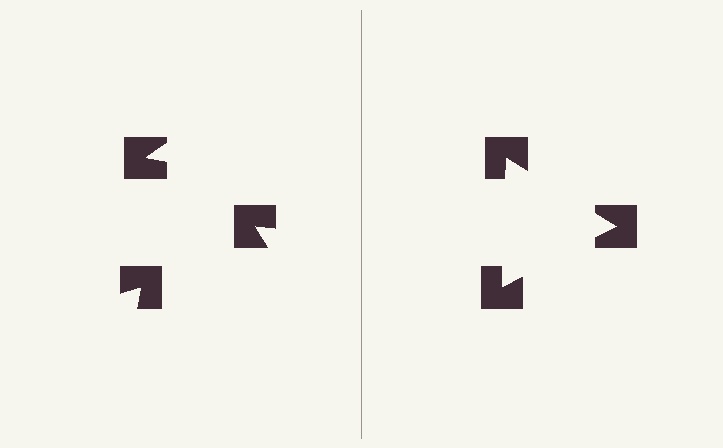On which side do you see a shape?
An illusory triangle appears on the right side. On the left side the wedge cuts are rotated, so no coherent shape forms.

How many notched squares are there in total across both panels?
6 — 3 on each side.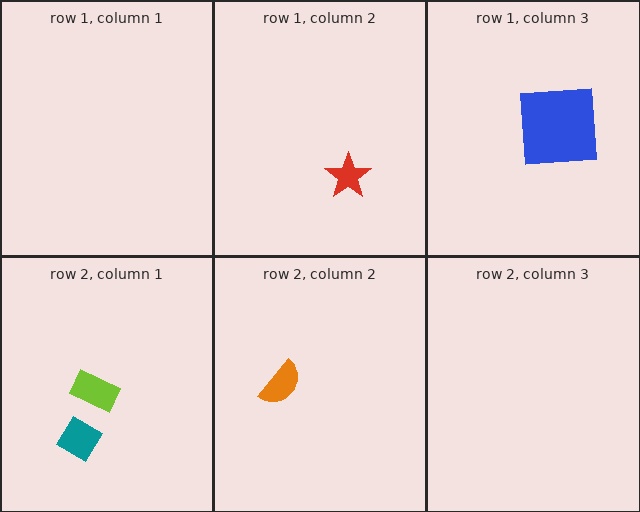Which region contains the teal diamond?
The row 2, column 1 region.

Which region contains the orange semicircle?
The row 2, column 2 region.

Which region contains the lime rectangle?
The row 2, column 1 region.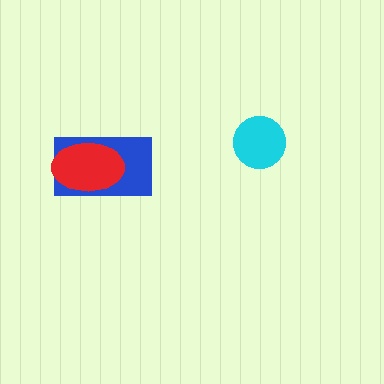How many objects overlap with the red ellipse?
1 object overlaps with the red ellipse.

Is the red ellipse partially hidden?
No, no other shape covers it.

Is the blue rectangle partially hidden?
Yes, it is partially covered by another shape.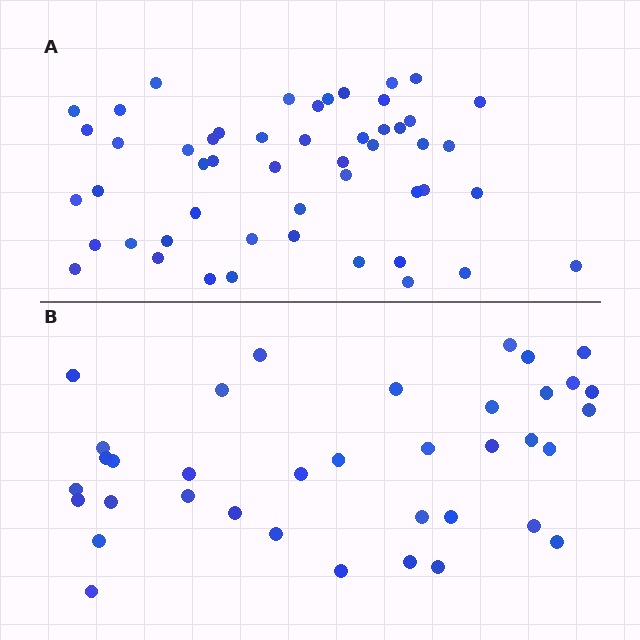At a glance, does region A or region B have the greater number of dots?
Region A (the top region) has more dots.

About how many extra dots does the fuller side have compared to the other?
Region A has approximately 15 more dots than region B.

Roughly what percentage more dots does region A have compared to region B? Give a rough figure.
About 40% more.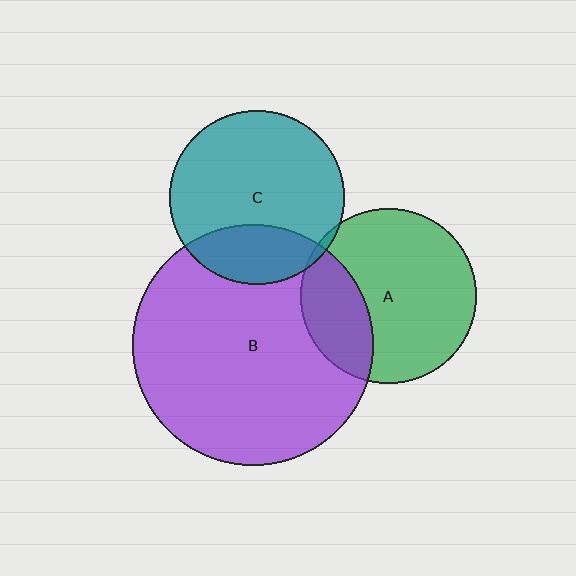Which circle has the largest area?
Circle B (purple).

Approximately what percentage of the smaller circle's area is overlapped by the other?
Approximately 25%.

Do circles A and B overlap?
Yes.